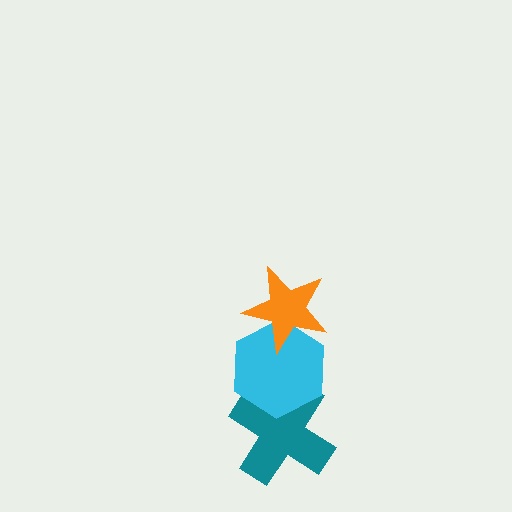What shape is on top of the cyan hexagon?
The orange star is on top of the cyan hexagon.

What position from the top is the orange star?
The orange star is 1st from the top.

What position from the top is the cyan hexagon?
The cyan hexagon is 2nd from the top.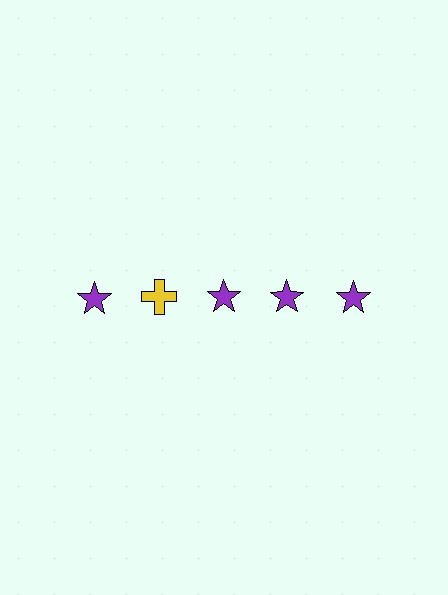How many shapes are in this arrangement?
There are 5 shapes arranged in a grid pattern.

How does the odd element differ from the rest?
It differs in both color (yellow instead of purple) and shape (cross instead of star).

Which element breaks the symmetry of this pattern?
The yellow cross in the top row, second from left column breaks the symmetry. All other shapes are purple stars.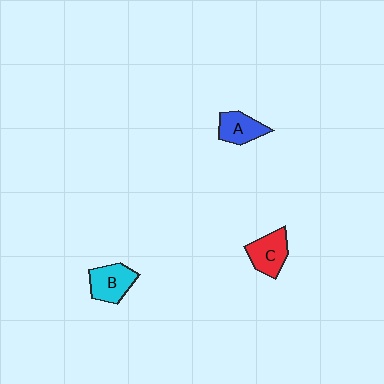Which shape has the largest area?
Shape B (cyan).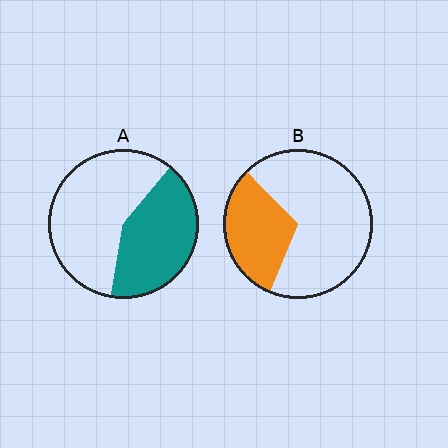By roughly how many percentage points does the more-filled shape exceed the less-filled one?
By roughly 10 percentage points (A over B).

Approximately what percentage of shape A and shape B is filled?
A is approximately 40% and B is approximately 30%.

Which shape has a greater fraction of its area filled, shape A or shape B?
Shape A.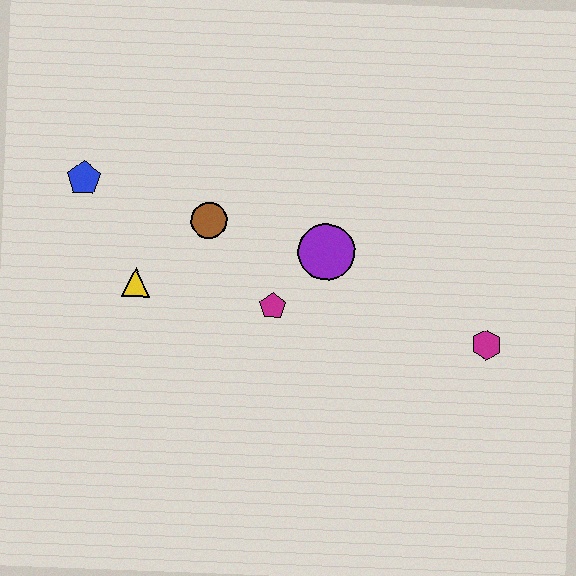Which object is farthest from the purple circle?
The blue pentagon is farthest from the purple circle.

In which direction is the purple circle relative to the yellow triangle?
The purple circle is to the right of the yellow triangle.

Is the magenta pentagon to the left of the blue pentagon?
No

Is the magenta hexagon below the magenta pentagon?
Yes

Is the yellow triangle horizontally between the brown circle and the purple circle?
No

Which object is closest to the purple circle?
The magenta pentagon is closest to the purple circle.